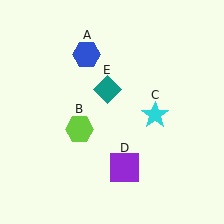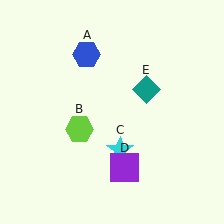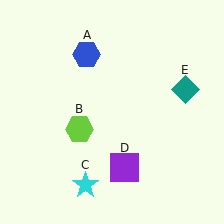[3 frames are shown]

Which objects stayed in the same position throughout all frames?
Blue hexagon (object A) and lime hexagon (object B) and purple square (object D) remained stationary.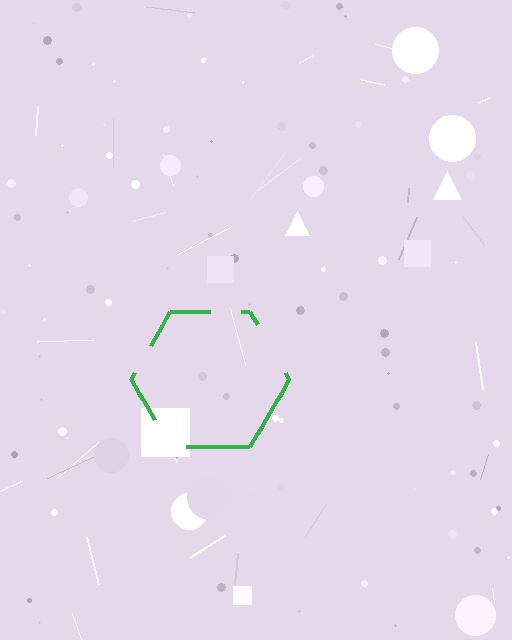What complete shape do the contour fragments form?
The contour fragments form a hexagon.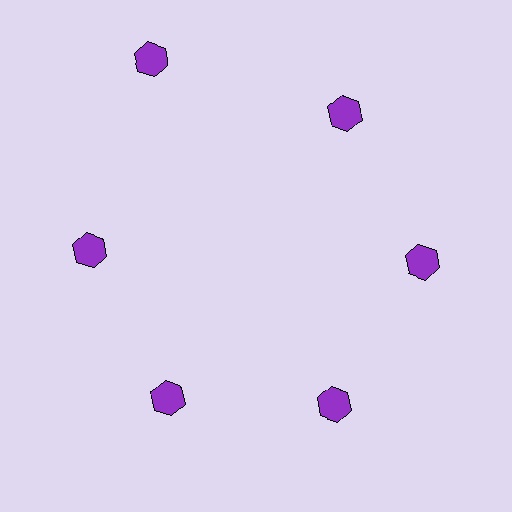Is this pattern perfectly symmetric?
No. The 6 purple hexagons are arranged in a ring, but one element near the 11 o'clock position is pushed outward from the center, breaking the 6-fold rotational symmetry.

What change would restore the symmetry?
The symmetry would be restored by moving it inward, back onto the ring so that all 6 hexagons sit at equal angles and equal distance from the center.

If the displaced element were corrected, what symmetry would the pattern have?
It would have 6-fold rotational symmetry — the pattern would map onto itself every 60 degrees.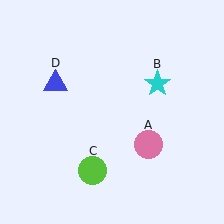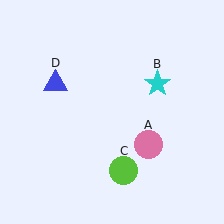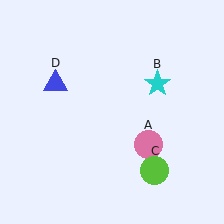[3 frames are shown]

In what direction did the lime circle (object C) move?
The lime circle (object C) moved right.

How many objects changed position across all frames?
1 object changed position: lime circle (object C).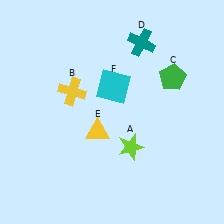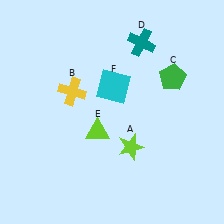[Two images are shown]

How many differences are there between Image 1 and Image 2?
There is 1 difference between the two images.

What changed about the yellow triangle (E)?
In Image 1, E is yellow. In Image 2, it changed to lime.